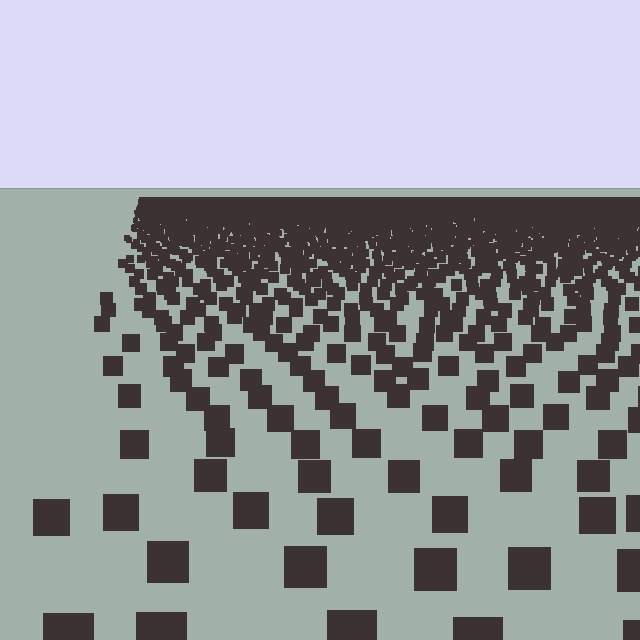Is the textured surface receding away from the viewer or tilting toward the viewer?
The surface is receding away from the viewer. Texture elements get smaller and denser toward the top.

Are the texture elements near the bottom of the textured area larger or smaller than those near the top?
Larger. Near the bottom, elements are closer to the viewer and appear at a bigger on-screen size.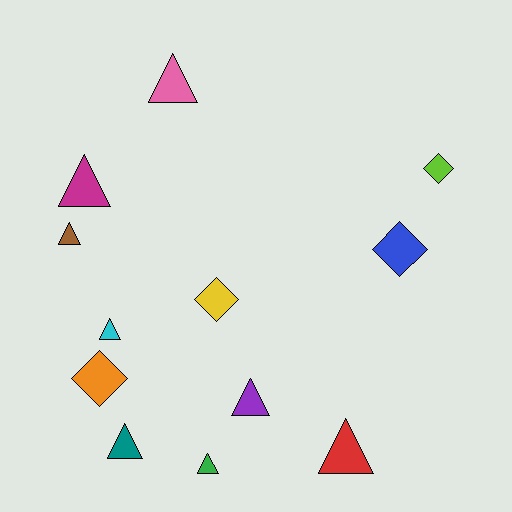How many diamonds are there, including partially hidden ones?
There are 4 diamonds.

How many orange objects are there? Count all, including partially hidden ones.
There is 1 orange object.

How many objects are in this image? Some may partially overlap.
There are 12 objects.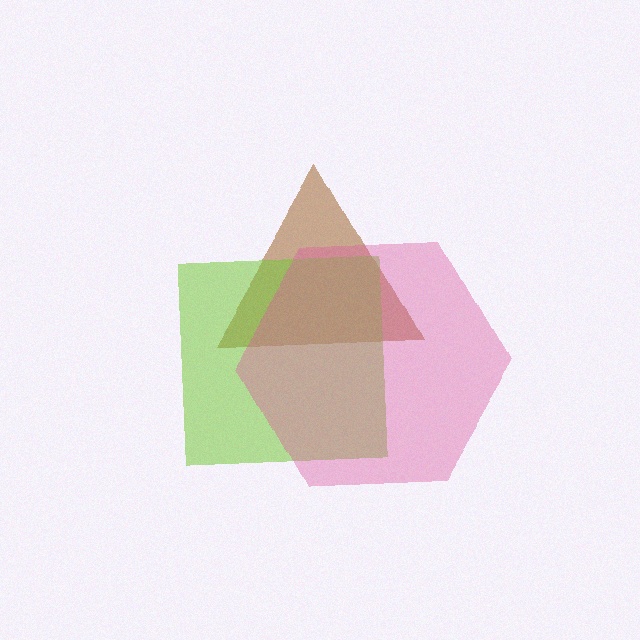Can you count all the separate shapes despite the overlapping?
Yes, there are 3 separate shapes.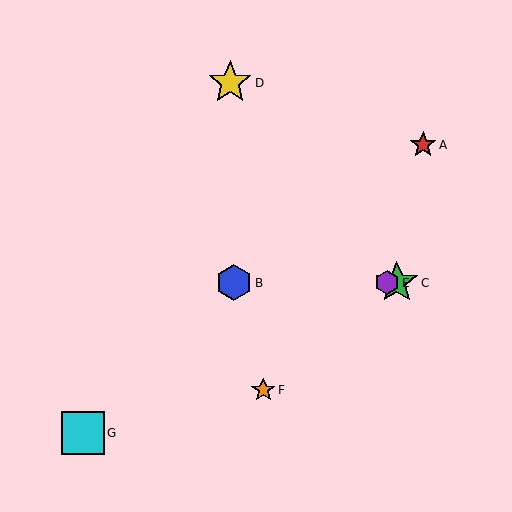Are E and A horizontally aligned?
No, E is at y≈283 and A is at y≈145.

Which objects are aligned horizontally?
Objects B, C, E are aligned horizontally.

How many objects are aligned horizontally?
3 objects (B, C, E) are aligned horizontally.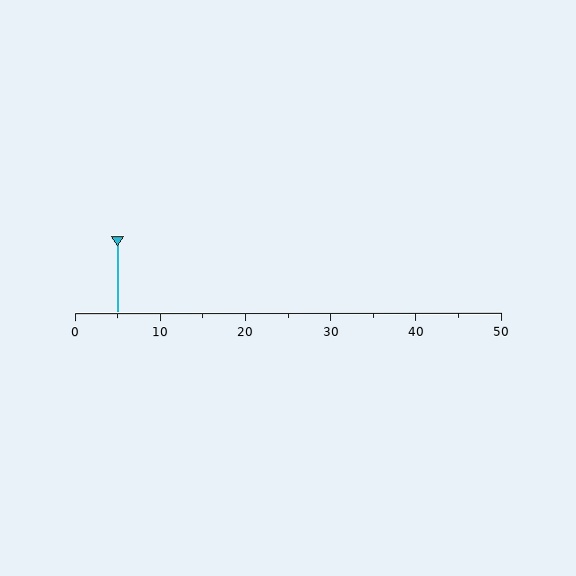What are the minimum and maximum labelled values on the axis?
The axis runs from 0 to 50.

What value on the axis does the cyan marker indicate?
The marker indicates approximately 5.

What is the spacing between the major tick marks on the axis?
The major ticks are spaced 10 apart.